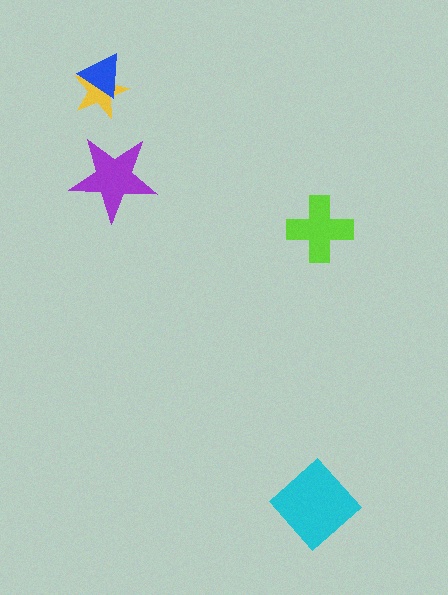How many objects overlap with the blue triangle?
1 object overlaps with the blue triangle.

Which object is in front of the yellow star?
The blue triangle is in front of the yellow star.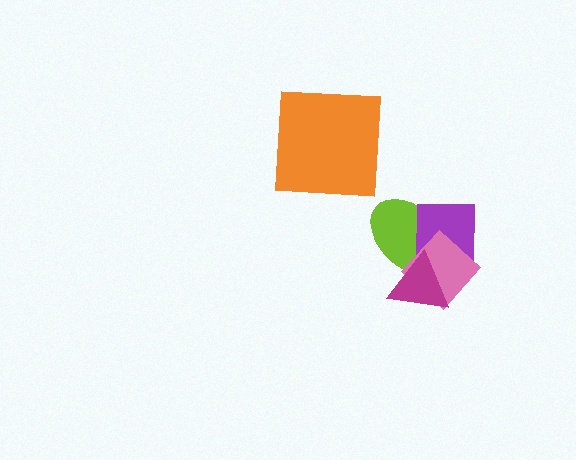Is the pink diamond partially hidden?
Yes, it is partially covered by another shape.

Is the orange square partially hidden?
No, no other shape covers it.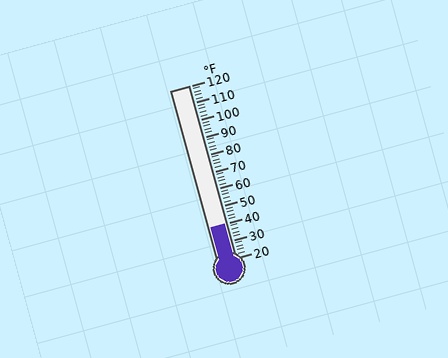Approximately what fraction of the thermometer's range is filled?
The thermometer is filled to approximately 20% of its range.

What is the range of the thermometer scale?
The thermometer scale ranges from 20°F to 120°F.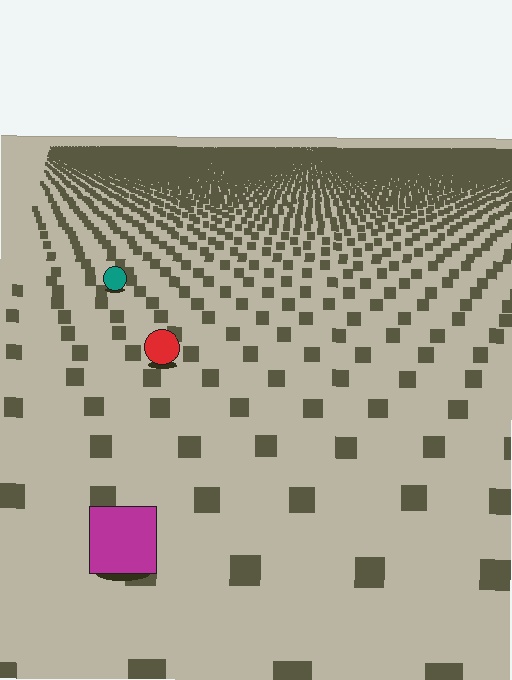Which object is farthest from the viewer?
The teal circle is farthest from the viewer. It appears smaller and the ground texture around it is denser.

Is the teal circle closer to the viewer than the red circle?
No. The red circle is closer — you can tell from the texture gradient: the ground texture is coarser near it.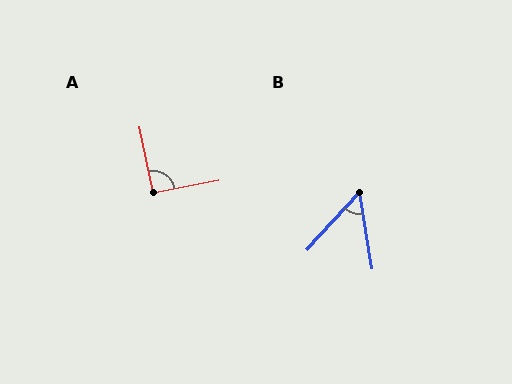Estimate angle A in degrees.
Approximately 91 degrees.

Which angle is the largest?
A, at approximately 91 degrees.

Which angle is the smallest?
B, at approximately 52 degrees.